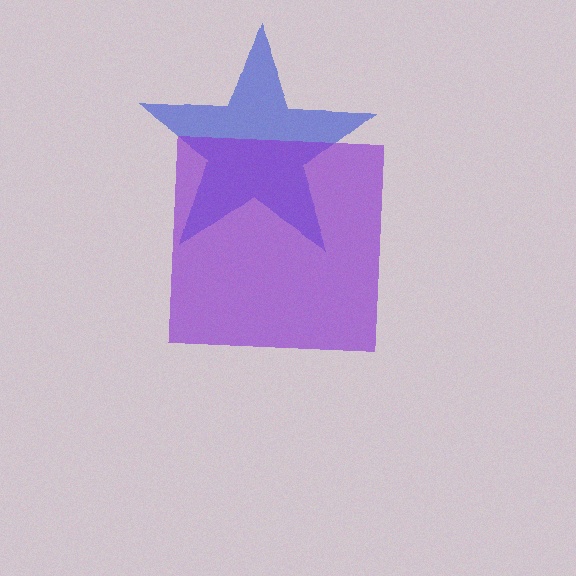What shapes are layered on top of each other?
The layered shapes are: a blue star, a purple square.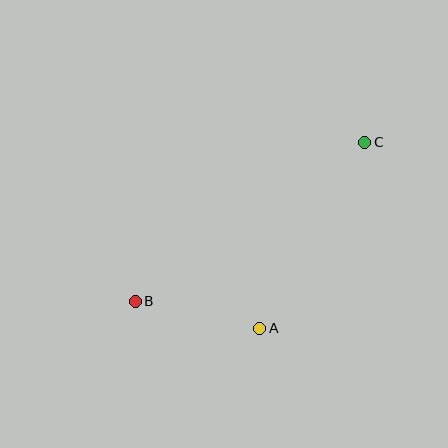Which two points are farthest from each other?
Points B and C are farthest from each other.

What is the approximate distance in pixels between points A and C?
The distance between A and C is approximately 213 pixels.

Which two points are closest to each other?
Points A and B are closest to each other.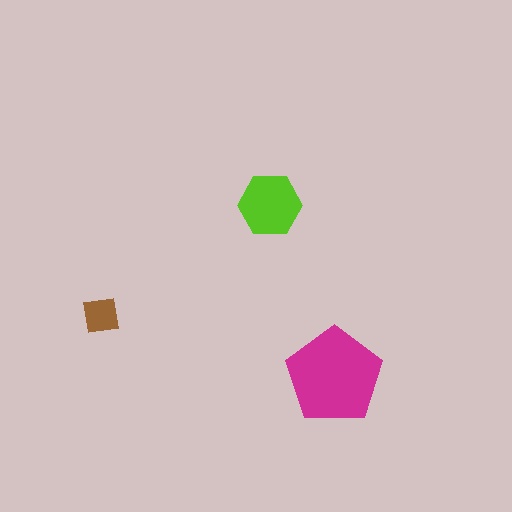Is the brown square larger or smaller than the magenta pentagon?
Smaller.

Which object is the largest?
The magenta pentagon.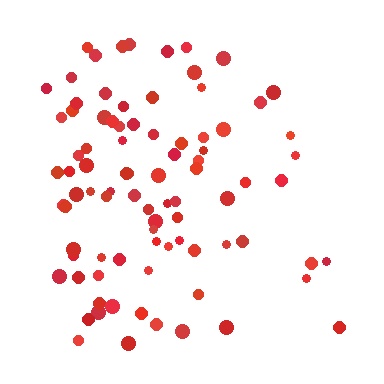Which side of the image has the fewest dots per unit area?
The right.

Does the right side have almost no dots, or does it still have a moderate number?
Still a moderate number, just noticeably fewer than the left.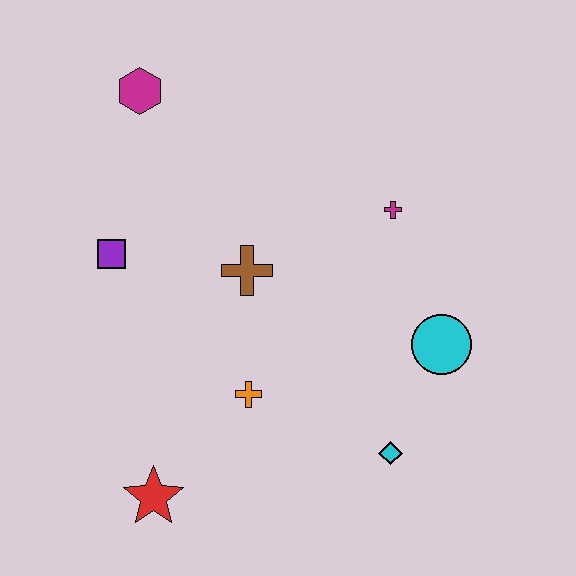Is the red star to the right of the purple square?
Yes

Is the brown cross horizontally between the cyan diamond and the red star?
Yes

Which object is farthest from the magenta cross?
The red star is farthest from the magenta cross.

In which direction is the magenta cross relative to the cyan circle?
The magenta cross is above the cyan circle.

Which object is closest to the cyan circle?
The cyan diamond is closest to the cyan circle.